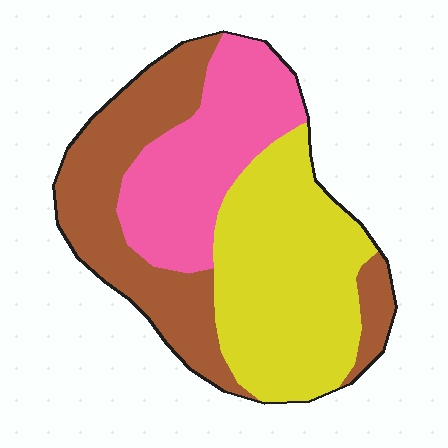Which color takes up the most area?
Yellow, at roughly 40%.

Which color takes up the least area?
Pink, at roughly 30%.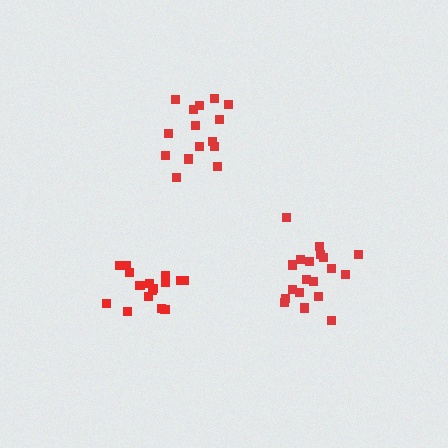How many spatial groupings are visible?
There are 3 spatial groupings.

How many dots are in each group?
Group 1: 19 dots, Group 2: 17 dots, Group 3: 15 dots (51 total).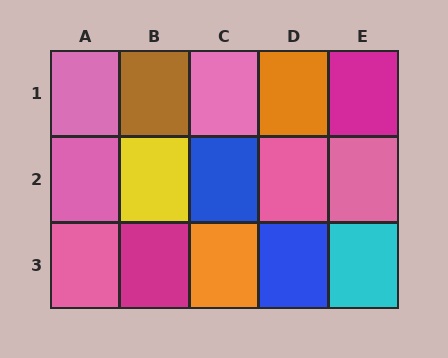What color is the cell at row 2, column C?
Blue.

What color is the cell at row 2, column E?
Pink.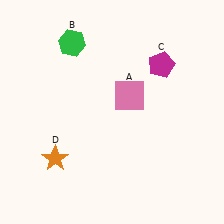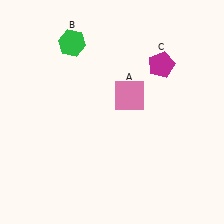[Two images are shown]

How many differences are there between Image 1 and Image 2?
There is 1 difference between the two images.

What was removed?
The orange star (D) was removed in Image 2.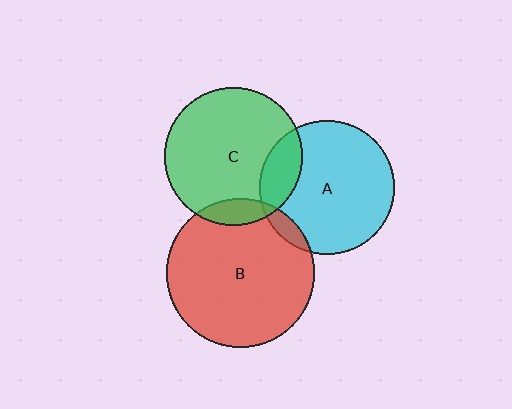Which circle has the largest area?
Circle B (red).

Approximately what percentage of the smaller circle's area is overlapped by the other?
Approximately 5%.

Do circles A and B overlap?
Yes.